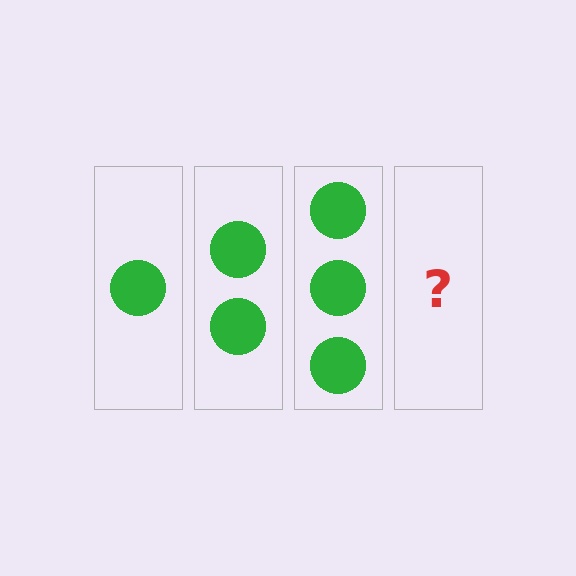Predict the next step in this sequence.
The next step is 4 circles.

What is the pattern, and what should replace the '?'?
The pattern is that each step adds one more circle. The '?' should be 4 circles.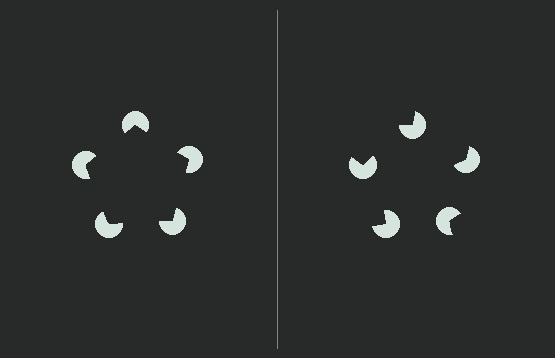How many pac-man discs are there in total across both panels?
10 — 5 on each side.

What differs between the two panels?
The pac-man discs are positioned identically on both sides; only the wedge orientations differ. On the left they align to a pentagon; on the right they are misaligned.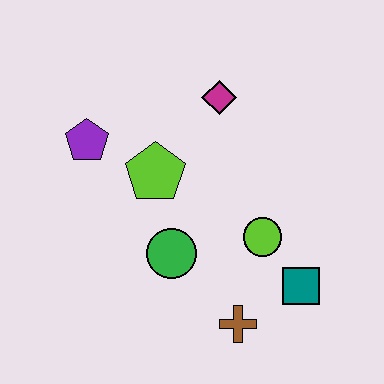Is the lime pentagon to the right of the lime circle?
No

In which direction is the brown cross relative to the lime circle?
The brown cross is below the lime circle.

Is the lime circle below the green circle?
No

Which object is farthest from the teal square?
The purple pentagon is farthest from the teal square.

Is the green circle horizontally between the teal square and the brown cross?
No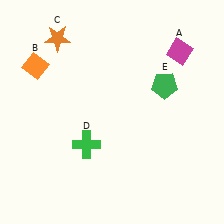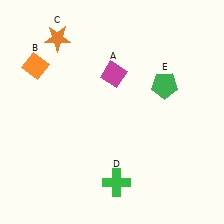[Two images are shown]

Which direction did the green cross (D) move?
The green cross (D) moved down.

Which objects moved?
The objects that moved are: the magenta diamond (A), the green cross (D).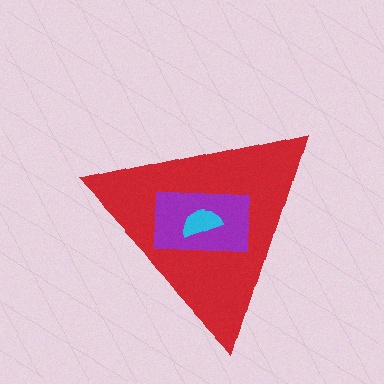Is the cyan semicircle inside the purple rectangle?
Yes.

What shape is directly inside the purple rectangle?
The cyan semicircle.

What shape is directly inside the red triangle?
The purple rectangle.